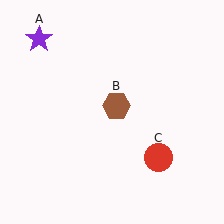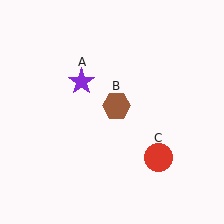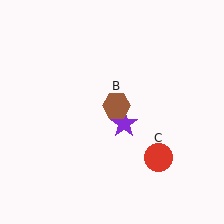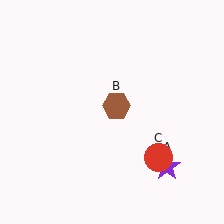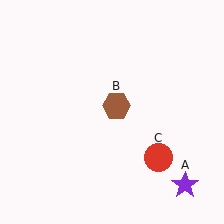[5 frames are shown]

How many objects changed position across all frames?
1 object changed position: purple star (object A).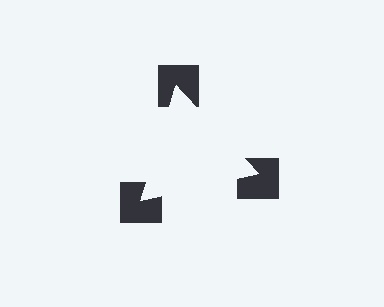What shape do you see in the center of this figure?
An illusory triangle — its edges are inferred from the aligned wedge cuts in the notched squares, not physically drawn.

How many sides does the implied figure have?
3 sides.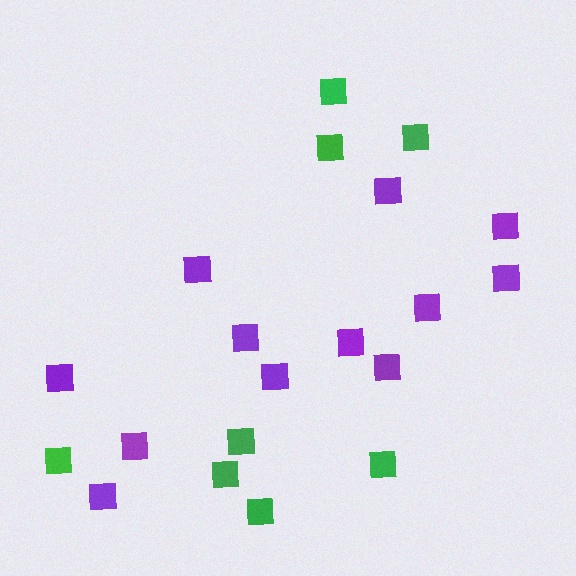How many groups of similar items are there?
There are 2 groups: one group of purple squares (12) and one group of green squares (8).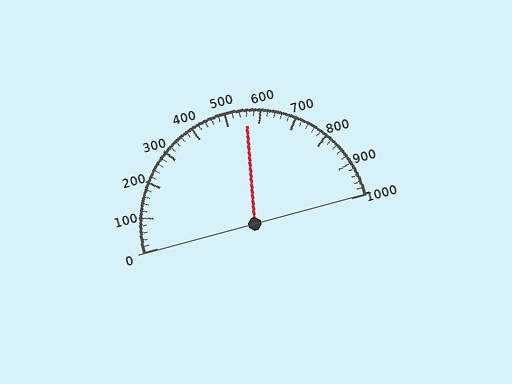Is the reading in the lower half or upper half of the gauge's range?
The reading is in the upper half of the range (0 to 1000).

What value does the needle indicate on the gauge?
The needle indicates approximately 560.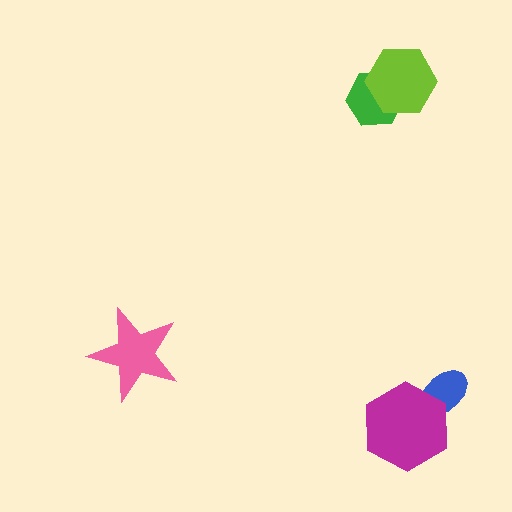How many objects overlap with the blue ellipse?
1 object overlaps with the blue ellipse.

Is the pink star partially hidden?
No, no other shape covers it.